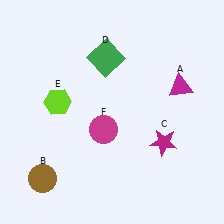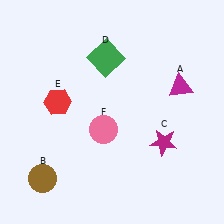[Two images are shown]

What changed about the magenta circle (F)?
In Image 1, F is magenta. In Image 2, it changed to pink.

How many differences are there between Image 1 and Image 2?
There are 2 differences between the two images.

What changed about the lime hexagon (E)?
In Image 1, E is lime. In Image 2, it changed to red.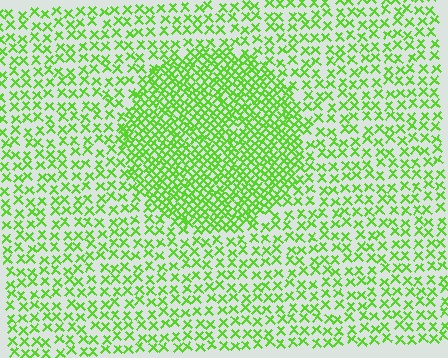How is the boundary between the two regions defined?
The boundary is defined by a change in element density (approximately 2.1x ratio). All elements are the same color, size, and shape.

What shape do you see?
I see a circle.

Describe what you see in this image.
The image contains small lime elements arranged at two different densities. A circle-shaped region is visible where the elements are more densely packed than the surrounding area.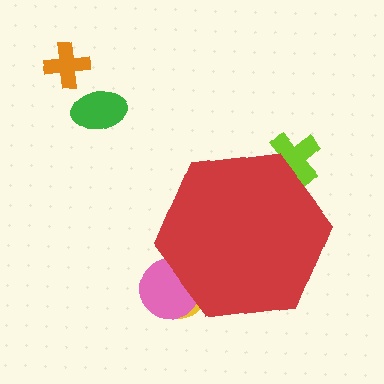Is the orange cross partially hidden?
No, the orange cross is fully visible.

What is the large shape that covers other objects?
A red hexagon.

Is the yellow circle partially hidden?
Yes, the yellow circle is partially hidden behind the red hexagon.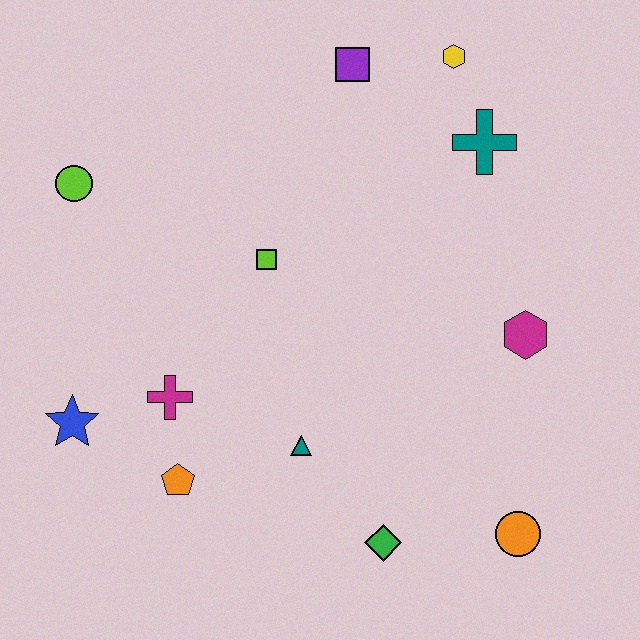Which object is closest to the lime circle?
The lime square is closest to the lime circle.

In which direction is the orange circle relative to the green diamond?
The orange circle is to the right of the green diamond.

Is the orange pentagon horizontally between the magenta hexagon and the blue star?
Yes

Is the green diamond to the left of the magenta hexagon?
Yes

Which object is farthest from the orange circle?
The lime circle is farthest from the orange circle.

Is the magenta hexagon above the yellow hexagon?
No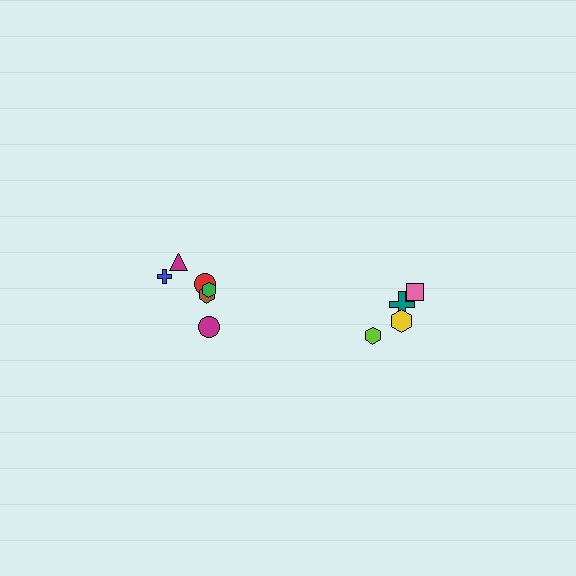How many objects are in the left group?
There are 6 objects.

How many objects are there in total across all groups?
There are 10 objects.